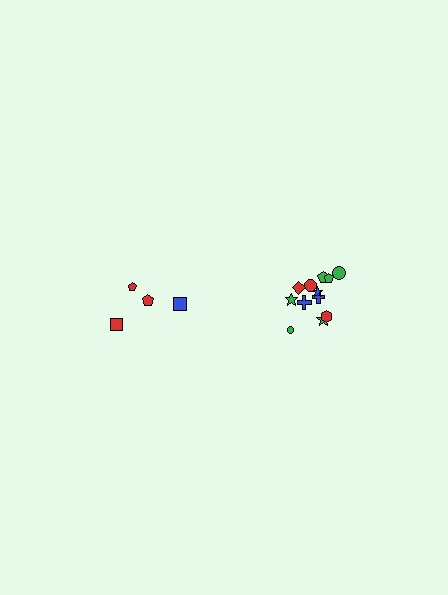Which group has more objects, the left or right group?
The right group.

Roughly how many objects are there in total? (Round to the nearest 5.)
Roughly 15 objects in total.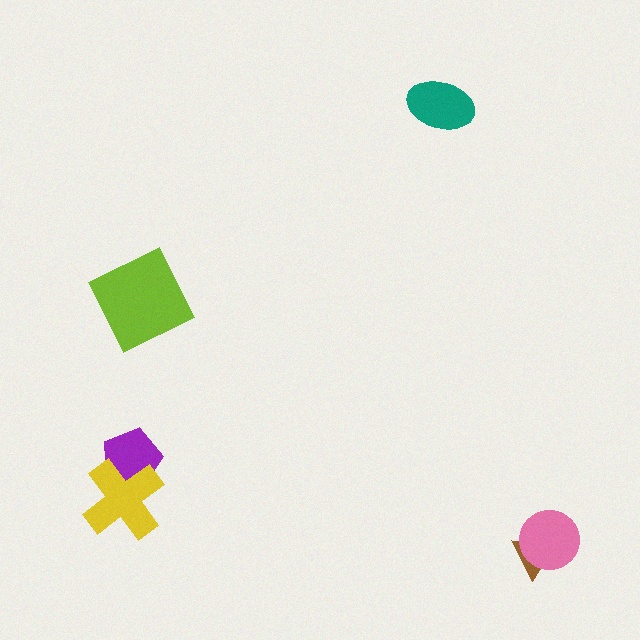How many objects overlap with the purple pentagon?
1 object overlaps with the purple pentagon.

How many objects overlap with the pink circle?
1 object overlaps with the pink circle.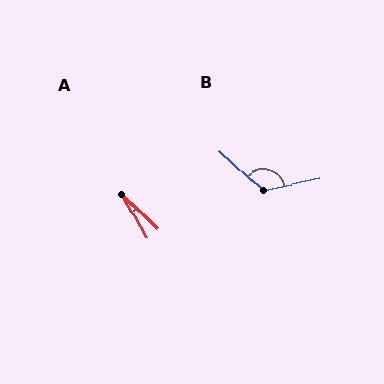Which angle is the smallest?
A, at approximately 15 degrees.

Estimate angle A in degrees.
Approximately 15 degrees.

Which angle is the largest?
B, at approximately 125 degrees.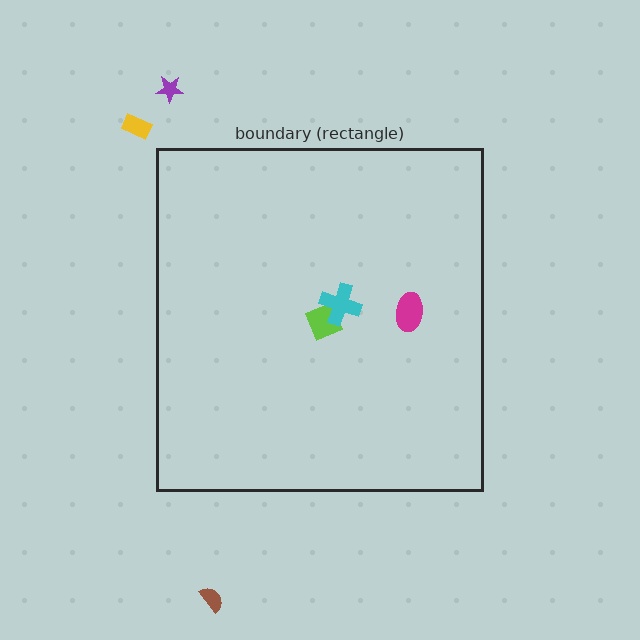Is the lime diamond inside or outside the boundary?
Inside.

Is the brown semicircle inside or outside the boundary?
Outside.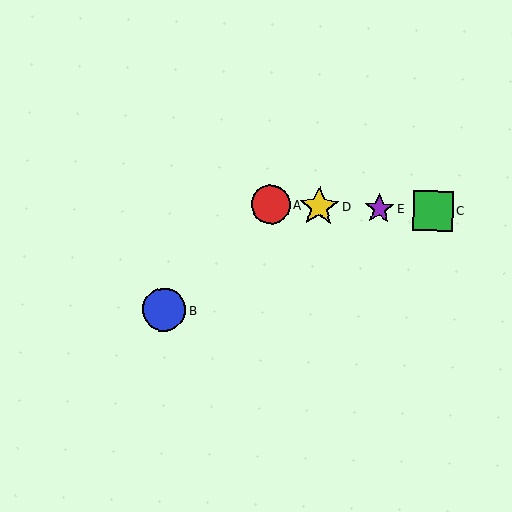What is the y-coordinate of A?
Object A is at y≈205.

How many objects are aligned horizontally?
4 objects (A, C, D, E) are aligned horizontally.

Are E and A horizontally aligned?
Yes, both are at y≈209.